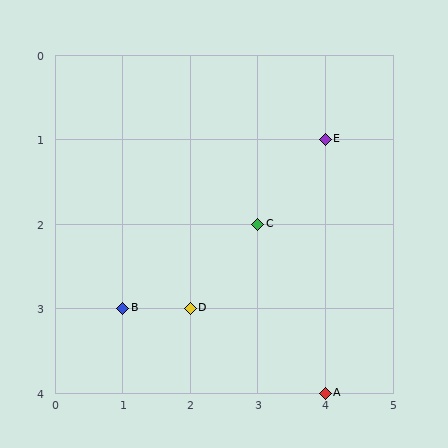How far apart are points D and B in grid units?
Points D and B are 1 column apart.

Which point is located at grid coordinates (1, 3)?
Point B is at (1, 3).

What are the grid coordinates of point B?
Point B is at grid coordinates (1, 3).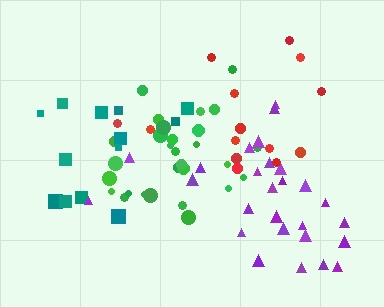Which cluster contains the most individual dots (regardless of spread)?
Green (29).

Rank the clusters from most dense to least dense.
green, purple, red, teal.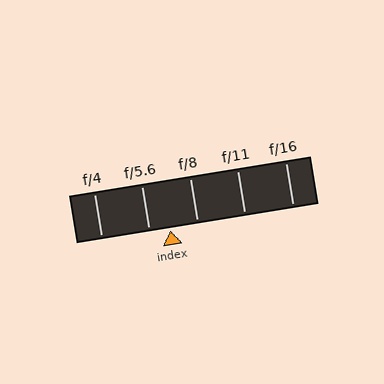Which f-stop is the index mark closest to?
The index mark is closest to f/5.6.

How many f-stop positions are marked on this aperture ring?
There are 5 f-stop positions marked.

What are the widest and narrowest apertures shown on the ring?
The widest aperture shown is f/4 and the narrowest is f/16.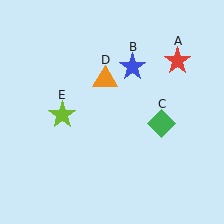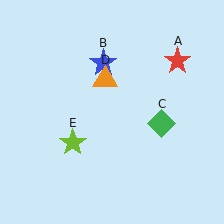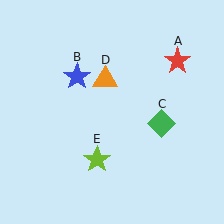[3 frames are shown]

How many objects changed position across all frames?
2 objects changed position: blue star (object B), lime star (object E).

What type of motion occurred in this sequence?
The blue star (object B), lime star (object E) rotated counterclockwise around the center of the scene.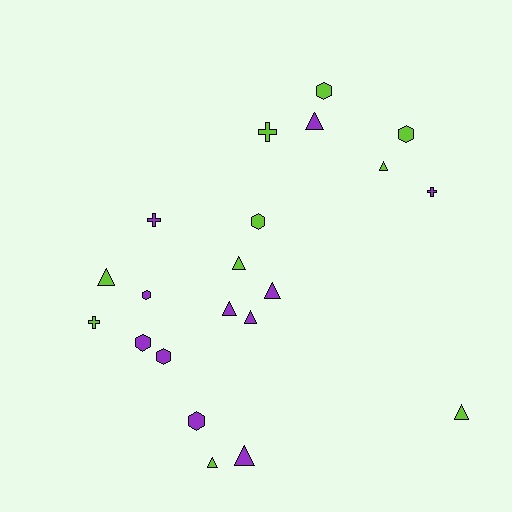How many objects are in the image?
There are 21 objects.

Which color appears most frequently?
Purple, with 11 objects.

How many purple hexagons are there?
There are 4 purple hexagons.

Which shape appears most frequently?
Triangle, with 10 objects.